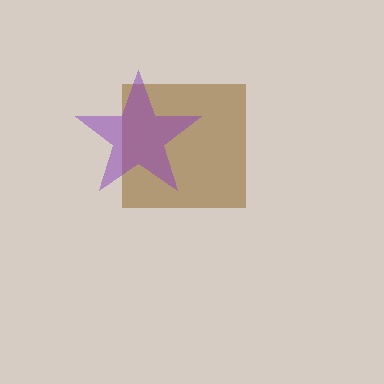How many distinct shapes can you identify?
There are 2 distinct shapes: a brown square, a purple star.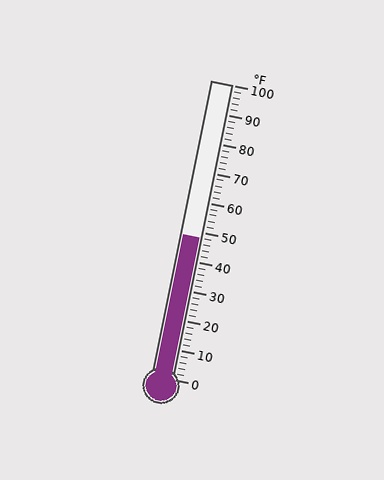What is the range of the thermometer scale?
The thermometer scale ranges from 0°F to 100°F.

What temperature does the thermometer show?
The thermometer shows approximately 48°F.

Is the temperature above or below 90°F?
The temperature is below 90°F.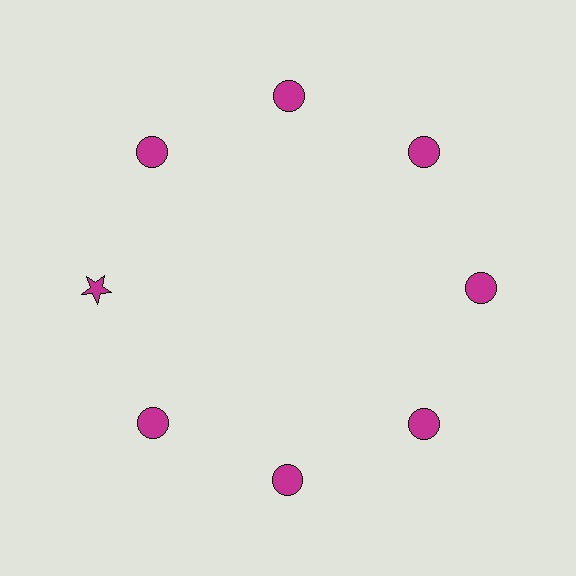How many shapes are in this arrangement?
There are 8 shapes arranged in a ring pattern.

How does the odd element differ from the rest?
It has a different shape: star instead of circle.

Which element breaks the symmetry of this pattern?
The magenta star at roughly the 9 o'clock position breaks the symmetry. All other shapes are magenta circles.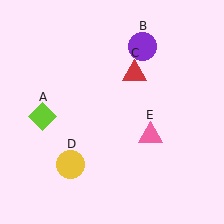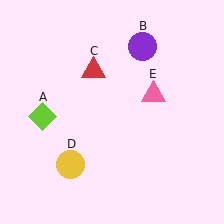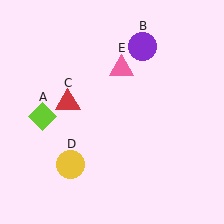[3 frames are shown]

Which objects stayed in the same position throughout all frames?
Lime diamond (object A) and purple circle (object B) and yellow circle (object D) remained stationary.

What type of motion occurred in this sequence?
The red triangle (object C), pink triangle (object E) rotated counterclockwise around the center of the scene.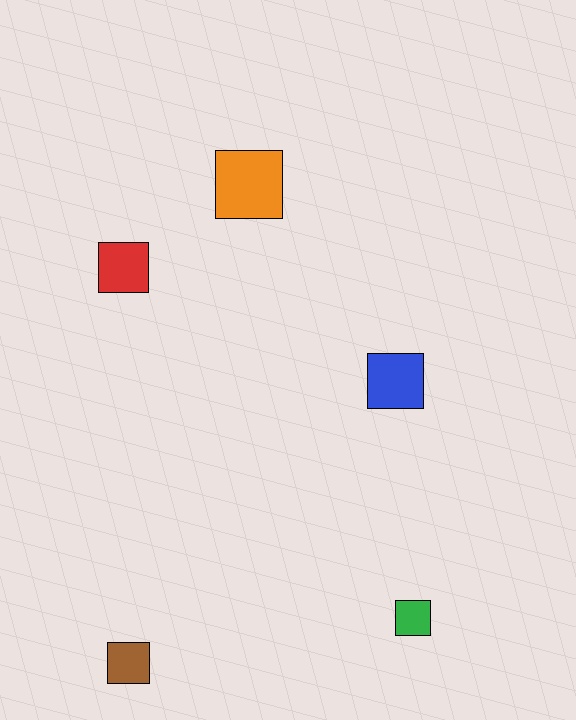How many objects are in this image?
There are 5 objects.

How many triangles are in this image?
There are no triangles.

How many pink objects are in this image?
There are no pink objects.